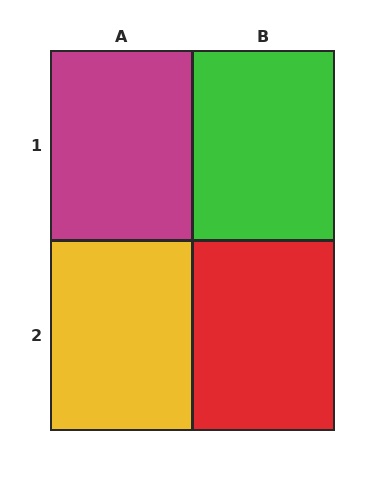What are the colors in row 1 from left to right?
Magenta, green.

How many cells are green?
1 cell is green.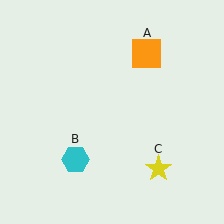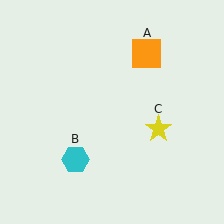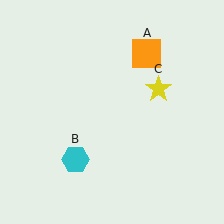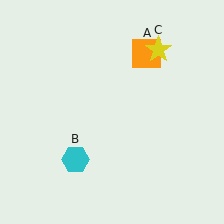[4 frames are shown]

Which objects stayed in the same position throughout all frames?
Orange square (object A) and cyan hexagon (object B) remained stationary.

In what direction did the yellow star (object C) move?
The yellow star (object C) moved up.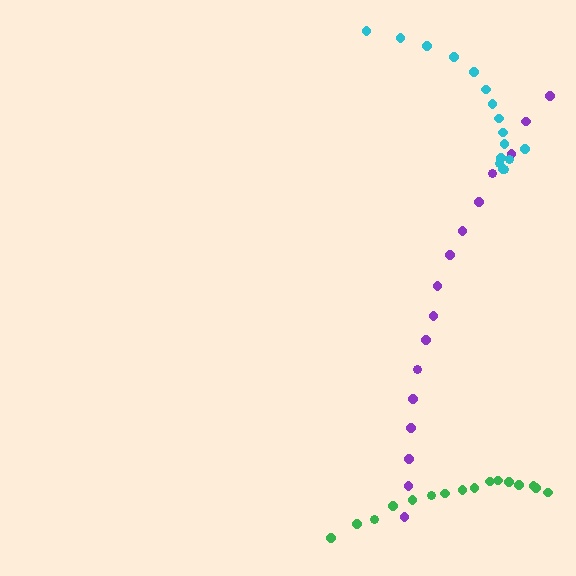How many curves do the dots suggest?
There are 3 distinct paths.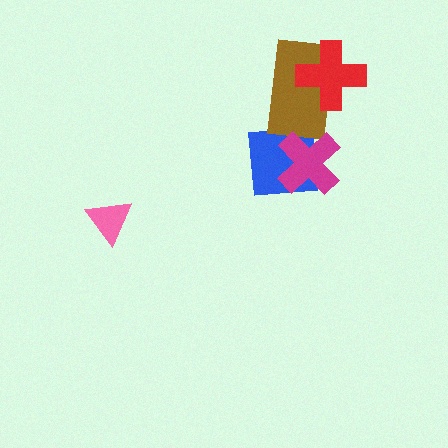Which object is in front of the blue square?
The magenta cross is in front of the blue square.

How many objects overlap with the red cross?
1 object overlaps with the red cross.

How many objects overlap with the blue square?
1 object overlaps with the blue square.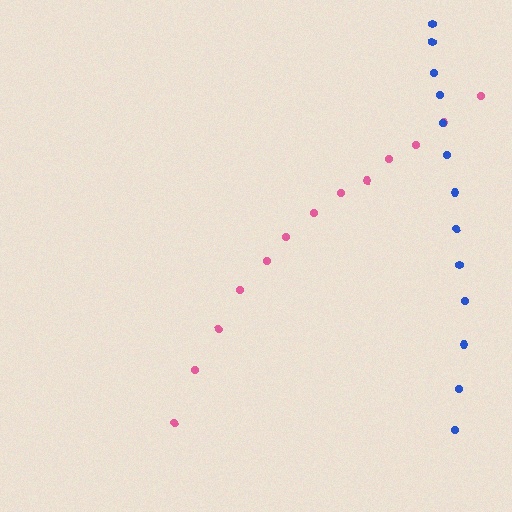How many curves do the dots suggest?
There are 2 distinct paths.